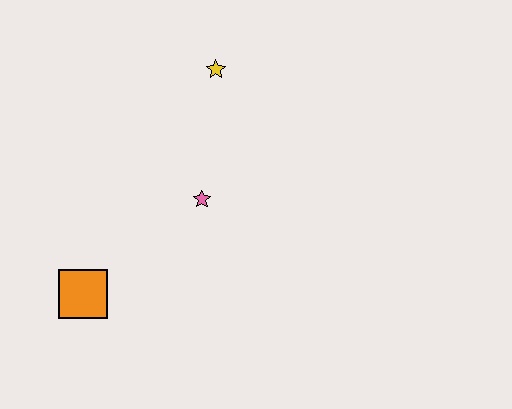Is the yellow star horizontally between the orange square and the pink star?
No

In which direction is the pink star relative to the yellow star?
The pink star is below the yellow star.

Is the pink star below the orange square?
No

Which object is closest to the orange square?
The pink star is closest to the orange square.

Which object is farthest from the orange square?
The yellow star is farthest from the orange square.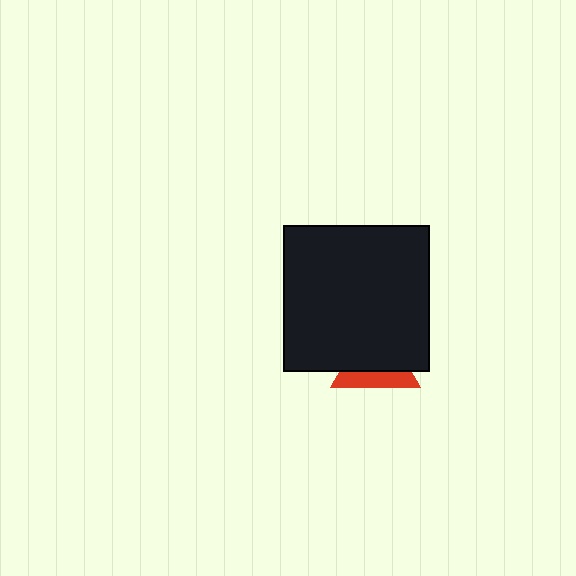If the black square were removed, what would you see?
You would see the complete red triangle.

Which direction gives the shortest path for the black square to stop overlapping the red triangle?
Moving up gives the shortest separation.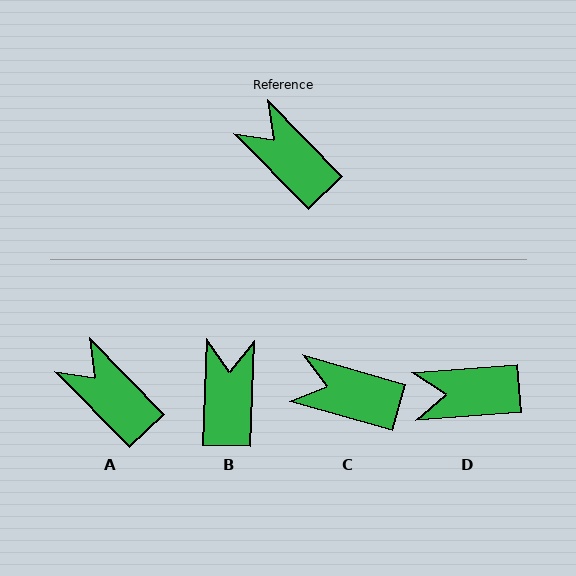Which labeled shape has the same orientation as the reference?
A.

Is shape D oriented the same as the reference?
No, it is off by about 50 degrees.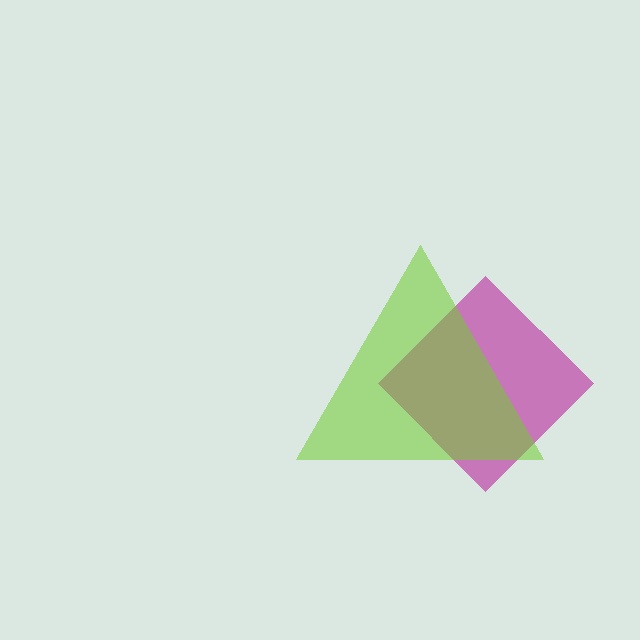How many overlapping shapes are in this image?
There are 2 overlapping shapes in the image.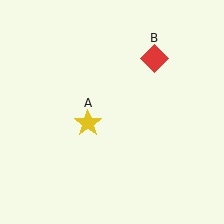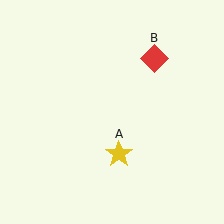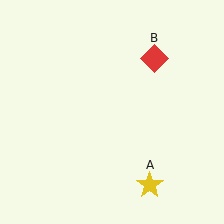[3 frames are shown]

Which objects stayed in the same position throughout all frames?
Red diamond (object B) remained stationary.